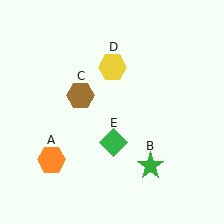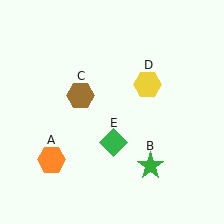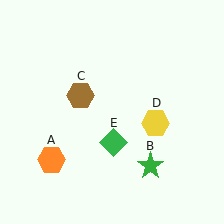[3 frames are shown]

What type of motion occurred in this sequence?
The yellow hexagon (object D) rotated clockwise around the center of the scene.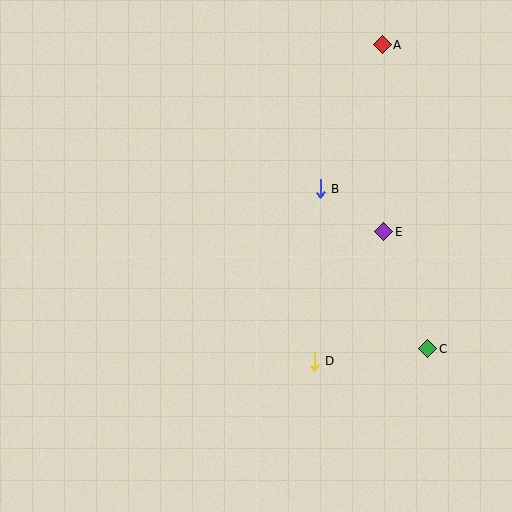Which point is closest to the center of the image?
Point B at (320, 189) is closest to the center.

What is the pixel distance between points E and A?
The distance between E and A is 187 pixels.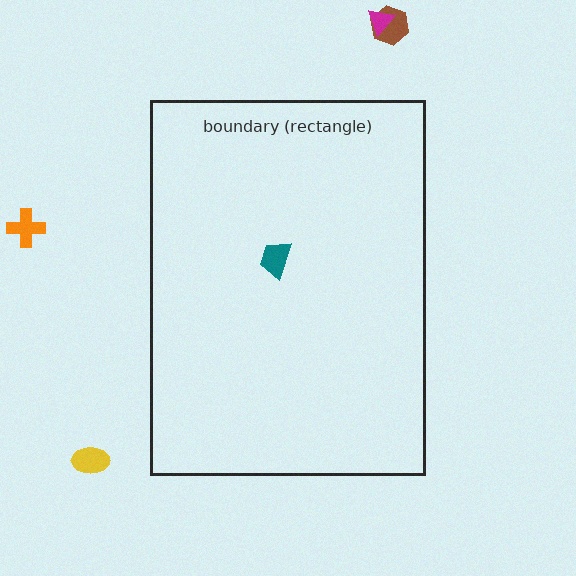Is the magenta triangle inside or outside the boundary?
Outside.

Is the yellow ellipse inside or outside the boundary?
Outside.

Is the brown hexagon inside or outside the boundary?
Outside.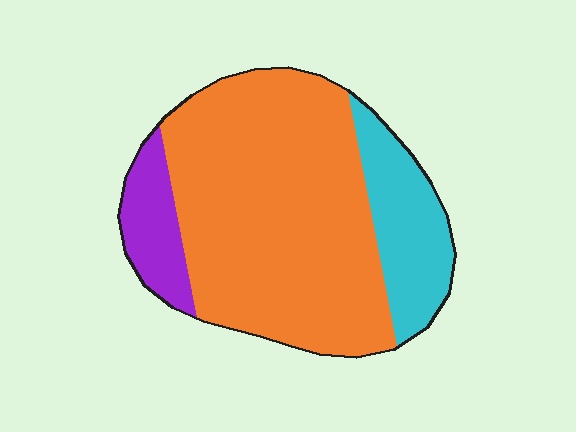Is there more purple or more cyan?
Cyan.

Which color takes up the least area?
Purple, at roughly 10%.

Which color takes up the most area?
Orange, at roughly 70%.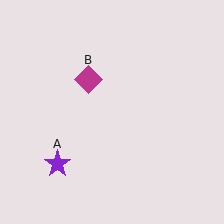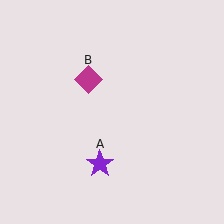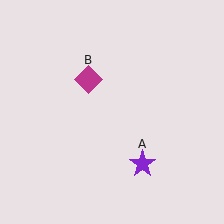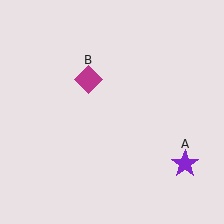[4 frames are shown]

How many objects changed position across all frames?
1 object changed position: purple star (object A).